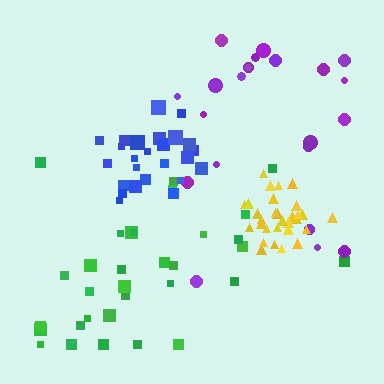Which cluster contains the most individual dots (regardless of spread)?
Green (32).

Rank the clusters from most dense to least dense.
yellow, blue, green, purple.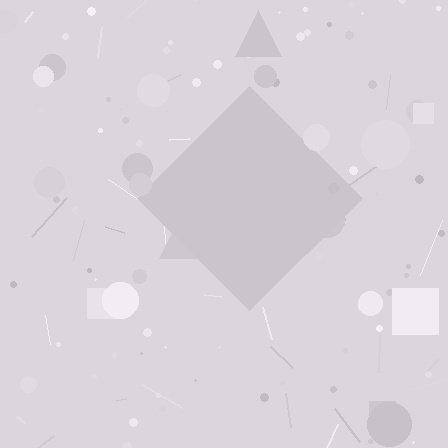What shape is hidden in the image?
A diamond is hidden in the image.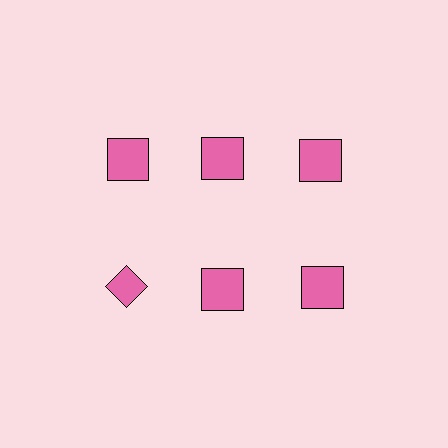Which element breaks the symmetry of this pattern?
The pink diamond in the second row, leftmost column breaks the symmetry. All other shapes are pink squares.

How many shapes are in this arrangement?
There are 6 shapes arranged in a grid pattern.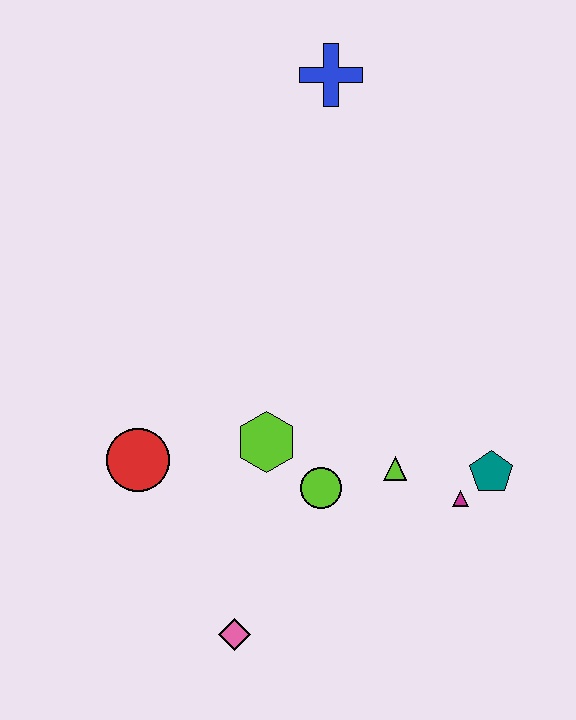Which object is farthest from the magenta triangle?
The blue cross is farthest from the magenta triangle.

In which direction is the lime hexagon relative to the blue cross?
The lime hexagon is below the blue cross.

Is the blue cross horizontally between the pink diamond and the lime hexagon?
No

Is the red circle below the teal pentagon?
No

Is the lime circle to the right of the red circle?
Yes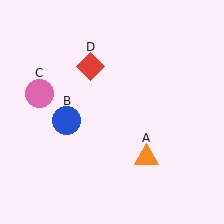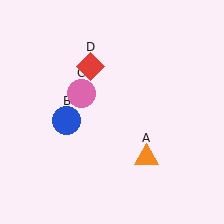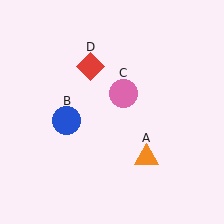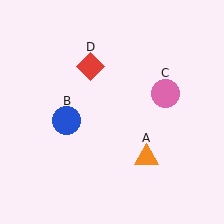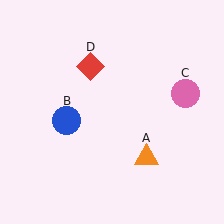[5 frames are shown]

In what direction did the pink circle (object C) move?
The pink circle (object C) moved right.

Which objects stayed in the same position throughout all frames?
Orange triangle (object A) and blue circle (object B) and red diamond (object D) remained stationary.